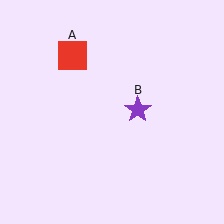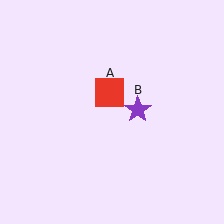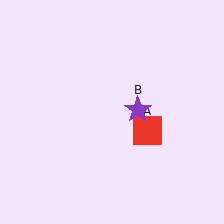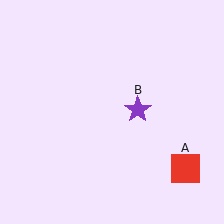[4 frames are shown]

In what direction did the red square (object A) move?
The red square (object A) moved down and to the right.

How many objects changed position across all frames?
1 object changed position: red square (object A).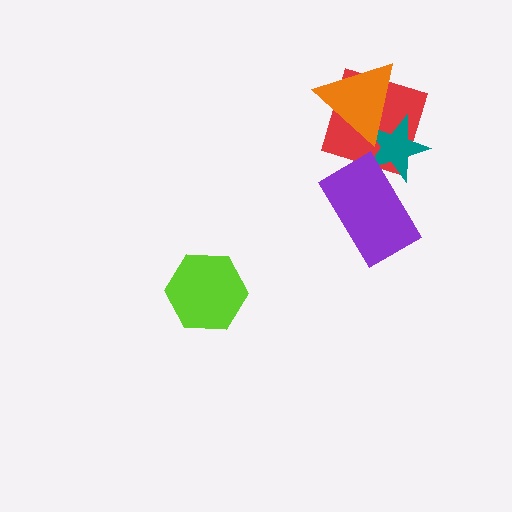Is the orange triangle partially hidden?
No, no other shape covers it.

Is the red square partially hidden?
Yes, it is partially covered by another shape.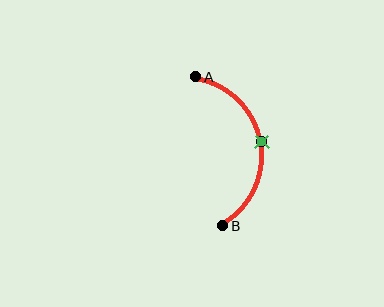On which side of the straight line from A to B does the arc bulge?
The arc bulges to the right of the straight line connecting A and B.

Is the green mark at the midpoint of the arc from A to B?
Yes. The green mark lies on the arc at equal arc-length from both A and B — it is the arc midpoint.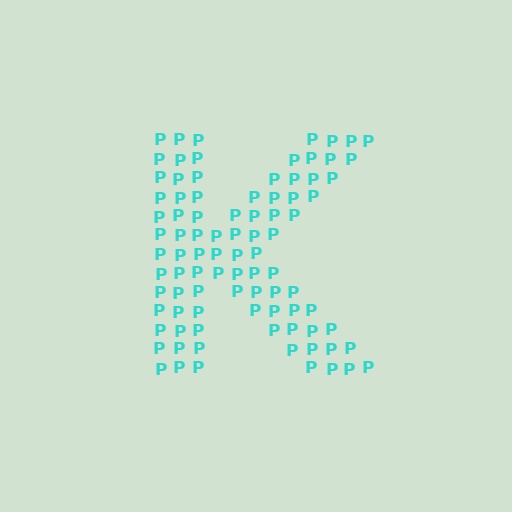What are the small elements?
The small elements are letter P's.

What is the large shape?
The large shape is the letter K.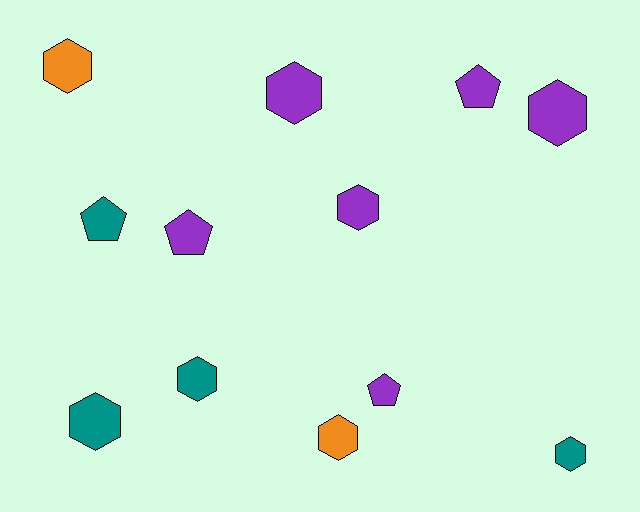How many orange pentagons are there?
There are no orange pentagons.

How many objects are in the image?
There are 12 objects.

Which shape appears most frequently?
Hexagon, with 8 objects.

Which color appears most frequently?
Purple, with 6 objects.